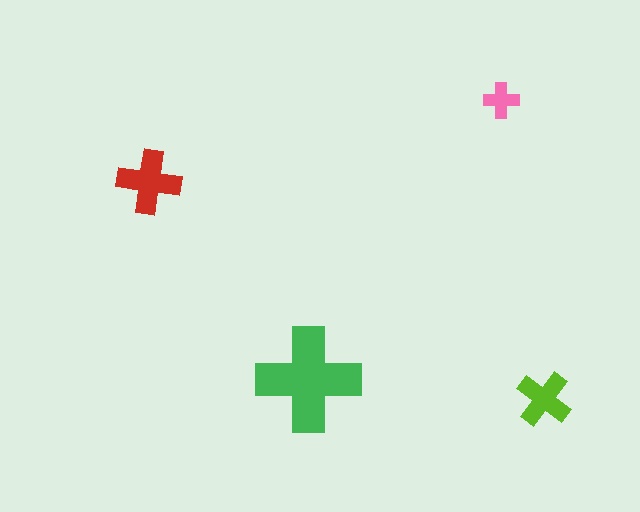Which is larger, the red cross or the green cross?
The green one.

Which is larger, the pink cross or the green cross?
The green one.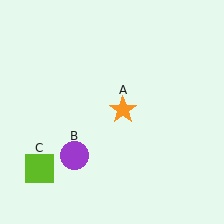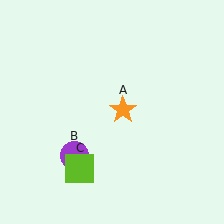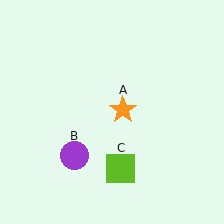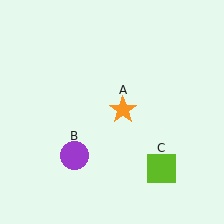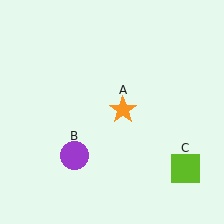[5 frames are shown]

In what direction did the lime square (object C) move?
The lime square (object C) moved right.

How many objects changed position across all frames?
1 object changed position: lime square (object C).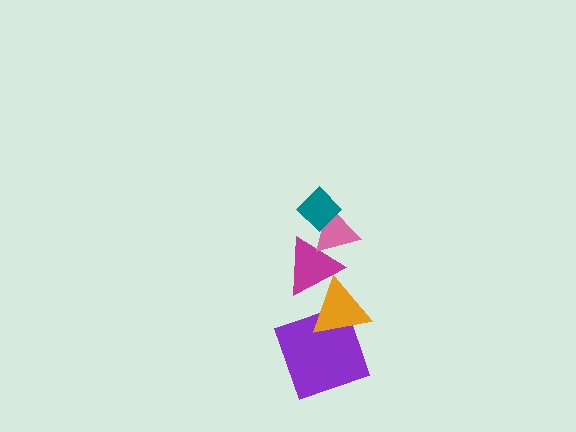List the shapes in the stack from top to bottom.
From top to bottom: the teal diamond, the pink triangle, the magenta triangle, the orange triangle, the purple square.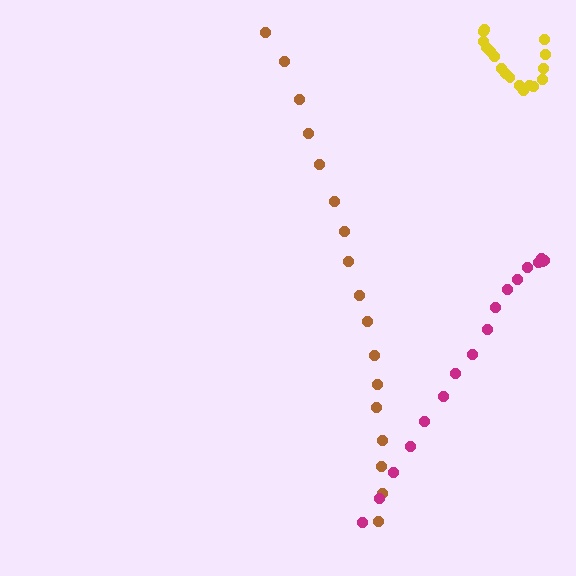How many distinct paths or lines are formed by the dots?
There are 3 distinct paths.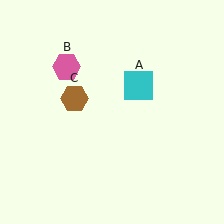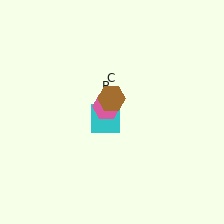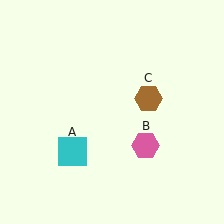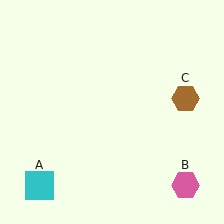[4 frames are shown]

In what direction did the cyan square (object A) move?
The cyan square (object A) moved down and to the left.